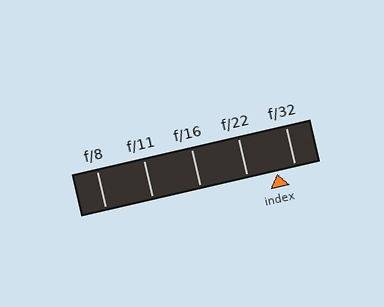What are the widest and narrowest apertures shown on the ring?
The widest aperture shown is f/8 and the narrowest is f/32.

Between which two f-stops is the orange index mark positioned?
The index mark is between f/22 and f/32.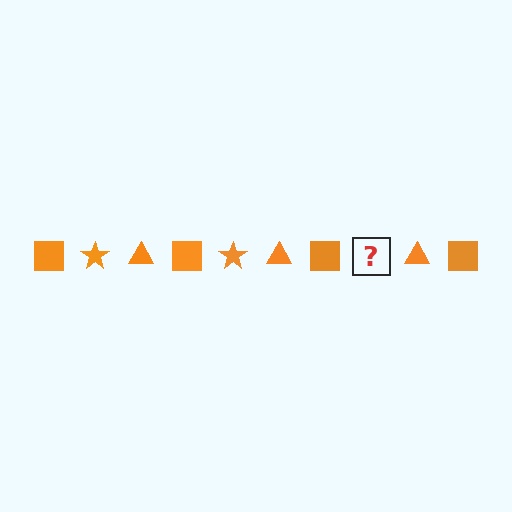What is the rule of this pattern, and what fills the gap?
The rule is that the pattern cycles through square, star, triangle shapes in orange. The gap should be filled with an orange star.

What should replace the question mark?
The question mark should be replaced with an orange star.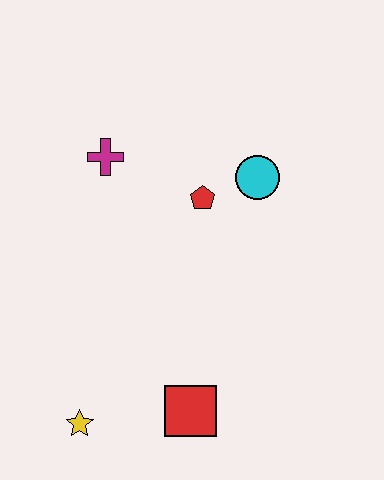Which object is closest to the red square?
The yellow star is closest to the red square.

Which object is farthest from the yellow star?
The cyan circle is farthest from the yellow star.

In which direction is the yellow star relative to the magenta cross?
The yellow star is below the magenta cross.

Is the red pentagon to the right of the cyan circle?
No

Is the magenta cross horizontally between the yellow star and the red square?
Yes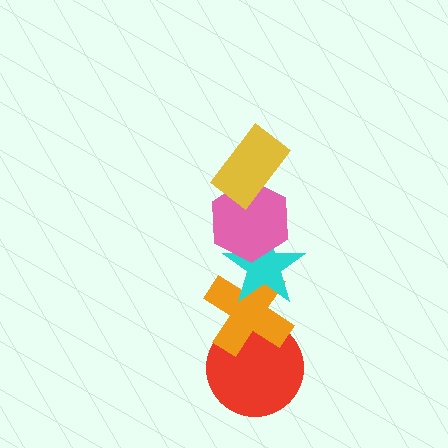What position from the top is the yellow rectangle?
The yellow rectangle is 1st from the top.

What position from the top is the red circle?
The red circle is 5th from the top.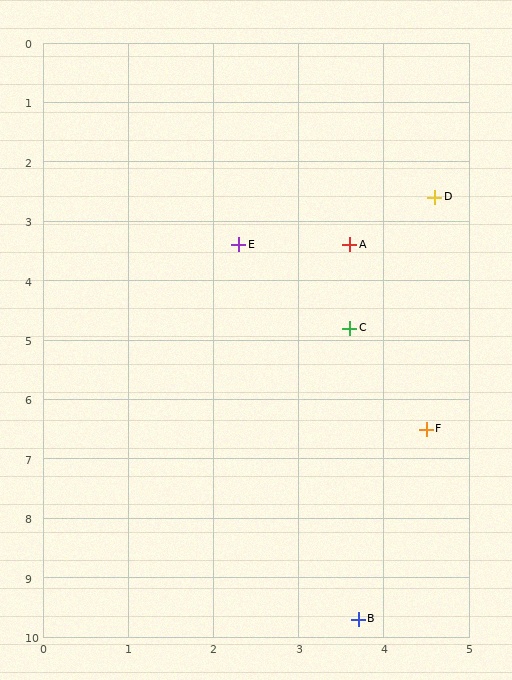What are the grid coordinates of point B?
Point B is at approximately (3.7, 9.7).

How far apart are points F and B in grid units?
Points F and B are about 3.3 grid units apart.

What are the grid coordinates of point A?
Point A is at approximately (3.6, 3.4).